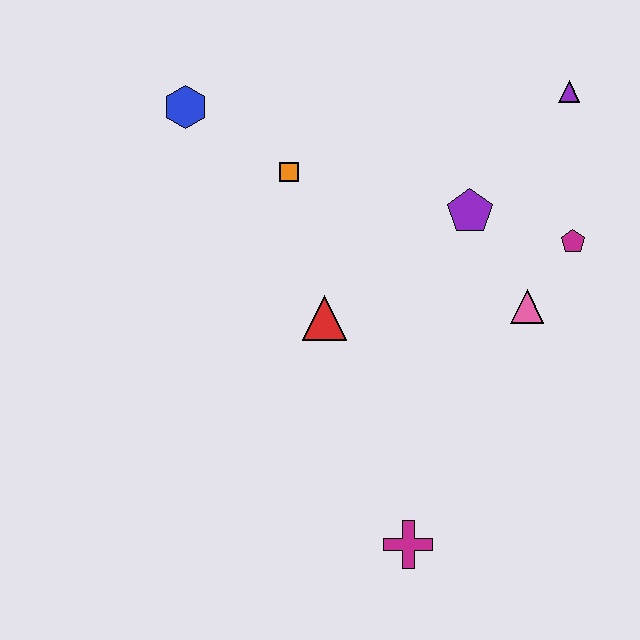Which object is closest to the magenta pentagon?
The pink triangle is closest to the magenta pentagon.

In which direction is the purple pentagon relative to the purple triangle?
The purple pentagon is below the purple triangle.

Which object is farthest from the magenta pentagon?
The blue hexagon is farthest from the magenta pentagon.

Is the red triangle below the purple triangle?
Yes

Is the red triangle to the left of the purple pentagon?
Yes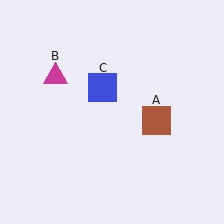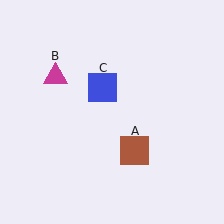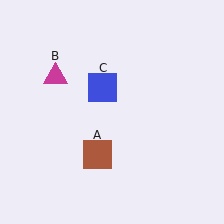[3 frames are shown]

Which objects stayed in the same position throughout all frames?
Magenta triangle (object B) and blue square (object C) remained stationary.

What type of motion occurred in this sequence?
The brown square (object A) rotated clockwise around the center of the scene.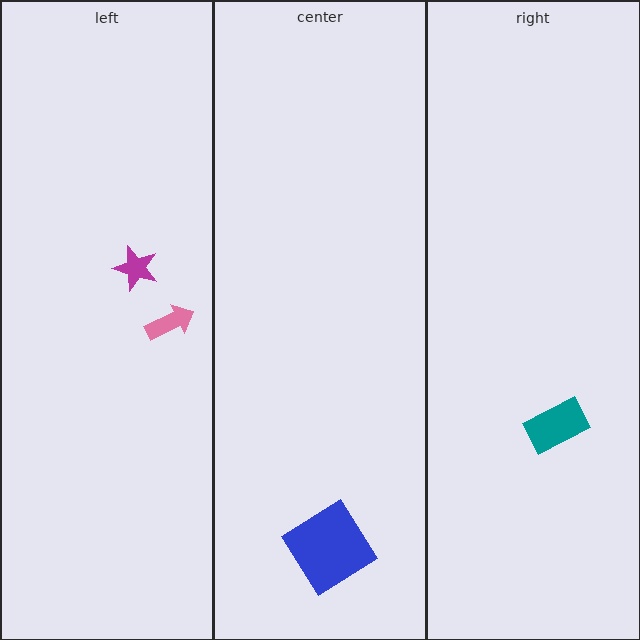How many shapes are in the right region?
1.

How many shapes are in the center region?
1.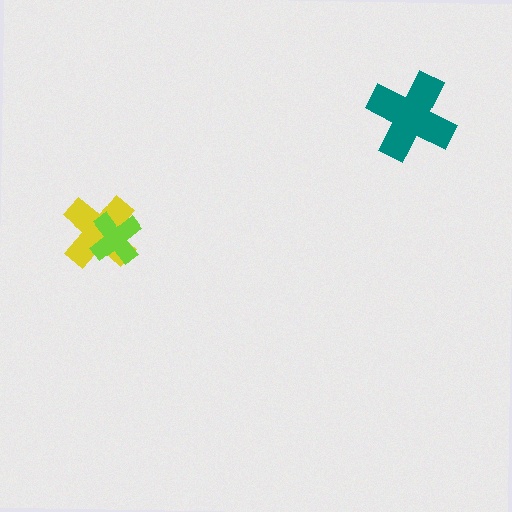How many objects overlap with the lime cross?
1 object overlaps with the lime cross.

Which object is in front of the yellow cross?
The lime cross is in front of the yellow cross.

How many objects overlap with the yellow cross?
1 object overlaps with the yellow cross.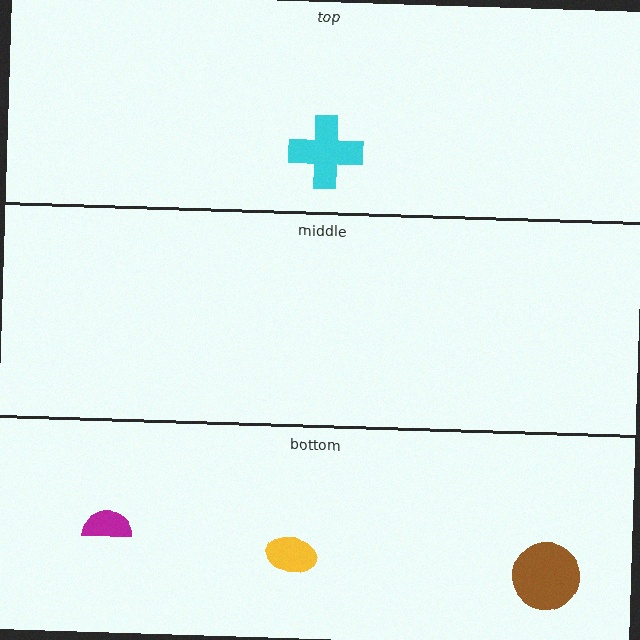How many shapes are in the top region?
1.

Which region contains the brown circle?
The bottom region.